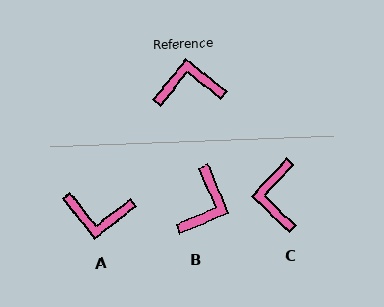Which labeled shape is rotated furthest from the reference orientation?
A, about 166 degrees away.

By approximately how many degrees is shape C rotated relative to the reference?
Approximately 85 degrees counter-clockwise.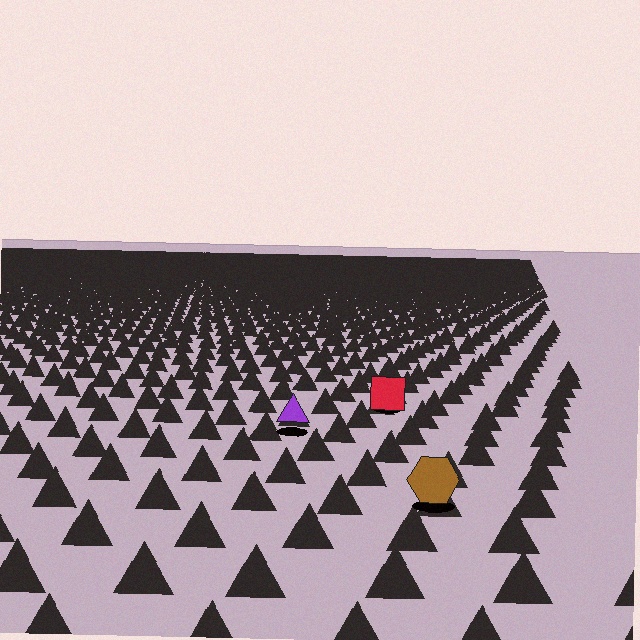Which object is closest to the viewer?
The brown hexagon is closest. The texture marks near it are larger and more spread out.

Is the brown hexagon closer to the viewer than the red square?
Yes. The brown hexagon is closer — you can tell from the texture gradient: the ground texture is coarser near it.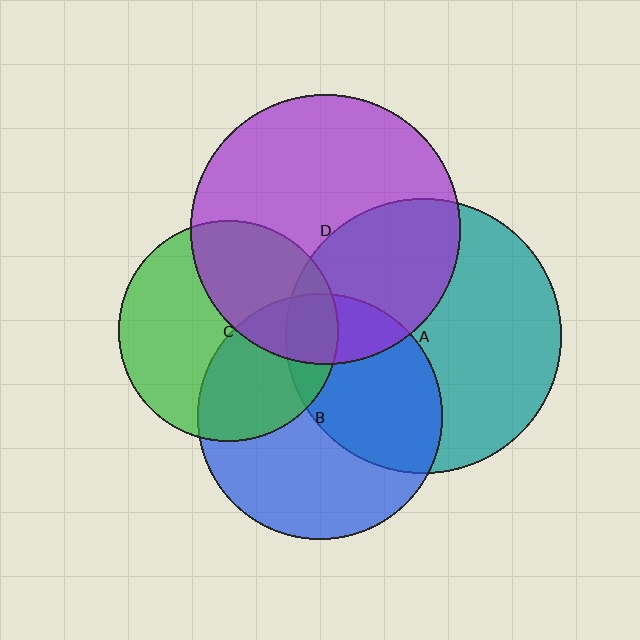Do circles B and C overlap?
Yes.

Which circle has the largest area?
Circle A (teal).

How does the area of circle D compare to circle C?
Approximately 1.5 times.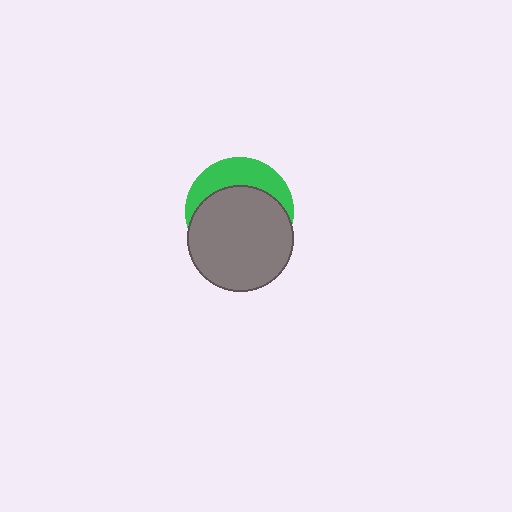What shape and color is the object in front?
The object in front is a gray circle.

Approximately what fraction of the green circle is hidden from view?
Roughly 67% of the green circle is hidden behind the gray circle.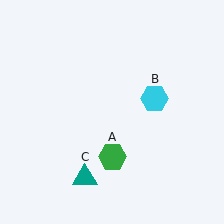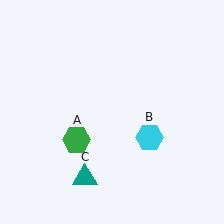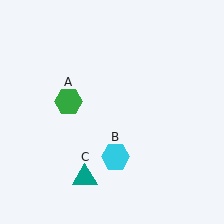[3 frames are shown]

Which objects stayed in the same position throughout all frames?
Teal triangle (object C) remained stationary.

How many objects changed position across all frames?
2 objects changed position: green hexagon (object A), cyan hexagon (object B).